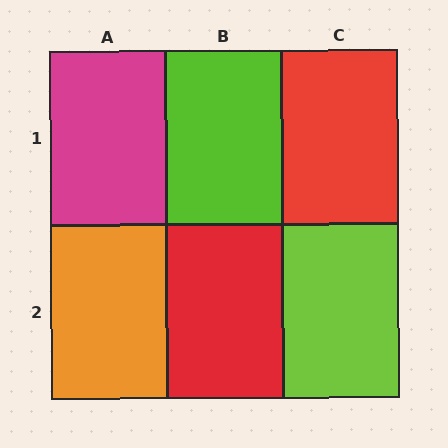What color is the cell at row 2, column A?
Orange.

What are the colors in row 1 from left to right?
Magenta, lime, red.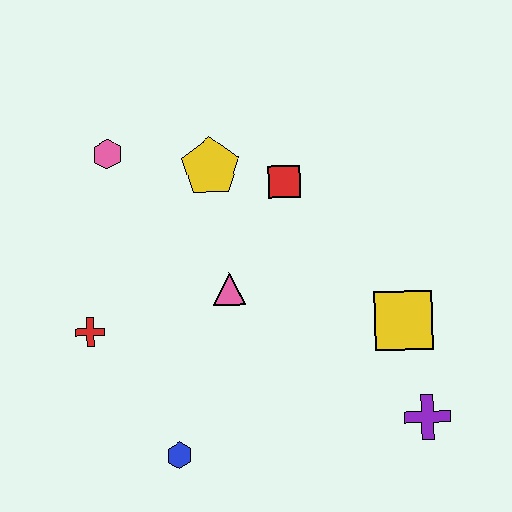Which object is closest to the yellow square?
The purple cross is closest to the yellow square.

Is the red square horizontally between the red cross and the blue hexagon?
No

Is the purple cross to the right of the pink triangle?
Yes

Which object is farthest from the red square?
The blue hexagon is farthest from the red square.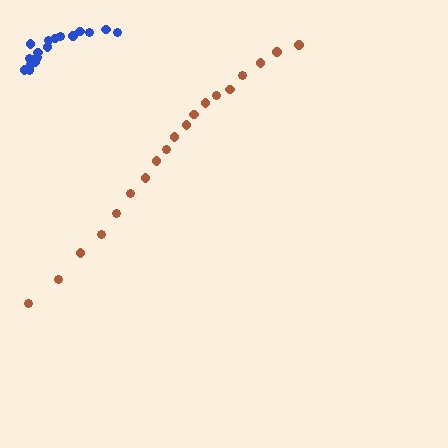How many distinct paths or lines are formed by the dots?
There are 2 distinct paths.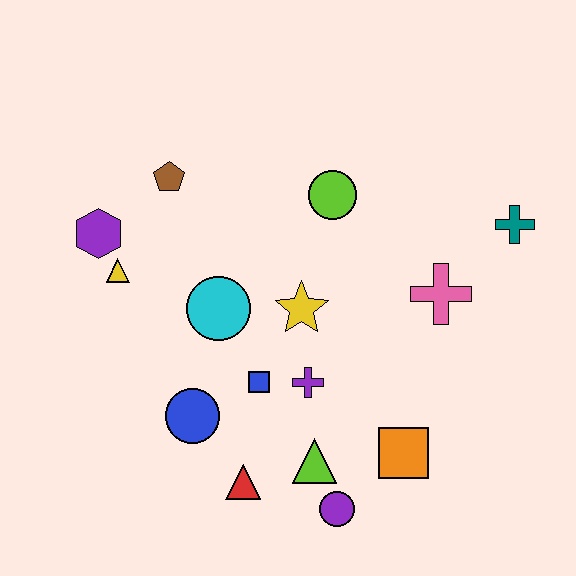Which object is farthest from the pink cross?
The purple hexagon is farthest from the pink cross.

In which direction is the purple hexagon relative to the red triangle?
The purple hexagon is above the red triangle.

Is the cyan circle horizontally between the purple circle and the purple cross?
No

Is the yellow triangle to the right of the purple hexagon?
Yes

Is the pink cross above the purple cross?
Yes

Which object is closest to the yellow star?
The purple cross is closest to the yellow star.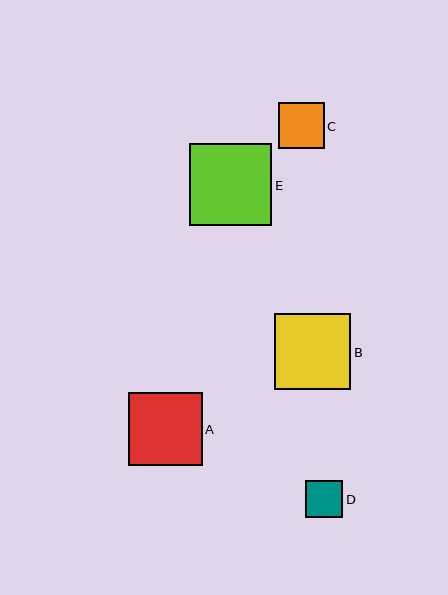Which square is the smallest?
Square D is the smallest with a size of approximately 37 pixels.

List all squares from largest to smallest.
From largest to smallest: E, B, A, C, D.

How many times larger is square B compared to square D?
Square B is approximately 2.1 times the size of square D.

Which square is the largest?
Square E is the largest with a size of approximately 82 pixels.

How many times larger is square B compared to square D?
Square B is approximately 2.1 times the size of square D.